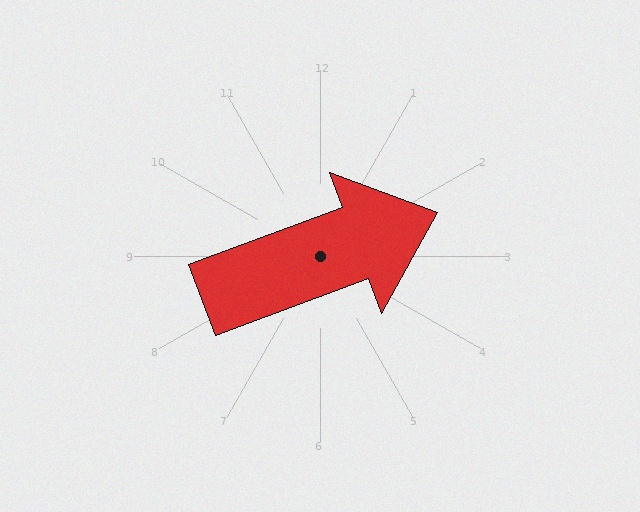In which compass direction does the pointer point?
East.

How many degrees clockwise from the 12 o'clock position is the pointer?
Approximately 70 degrees.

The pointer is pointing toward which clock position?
Roughly 2 o'clock.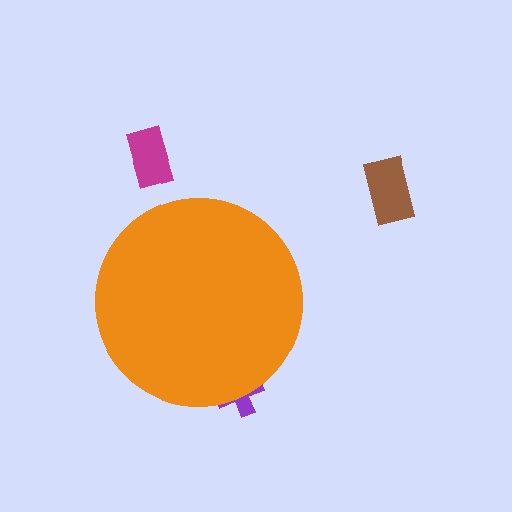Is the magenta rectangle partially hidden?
No, the magenta rectangle is fully visible.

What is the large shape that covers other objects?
An orange circle.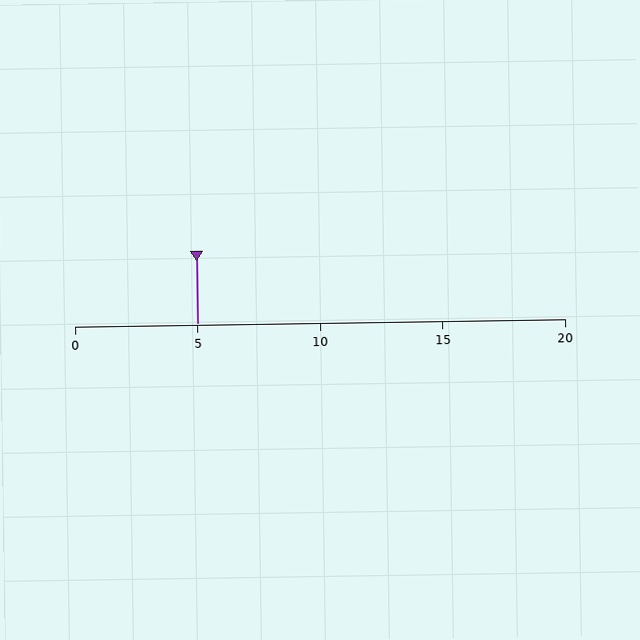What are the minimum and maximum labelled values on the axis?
The axis runs from 0 to 20.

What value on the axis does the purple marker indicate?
The marker indicates approximately 5.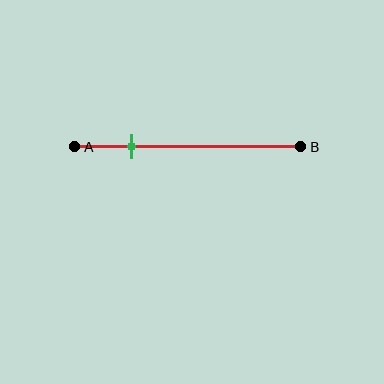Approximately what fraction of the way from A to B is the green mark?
The green mark is approximately 25% of the way from A to B.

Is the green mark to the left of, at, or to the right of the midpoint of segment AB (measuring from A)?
The green mark is to the left of the midpoint of segment AB.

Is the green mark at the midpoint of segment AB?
No, the mark is at about 25% from A, not at the 50% midpoint.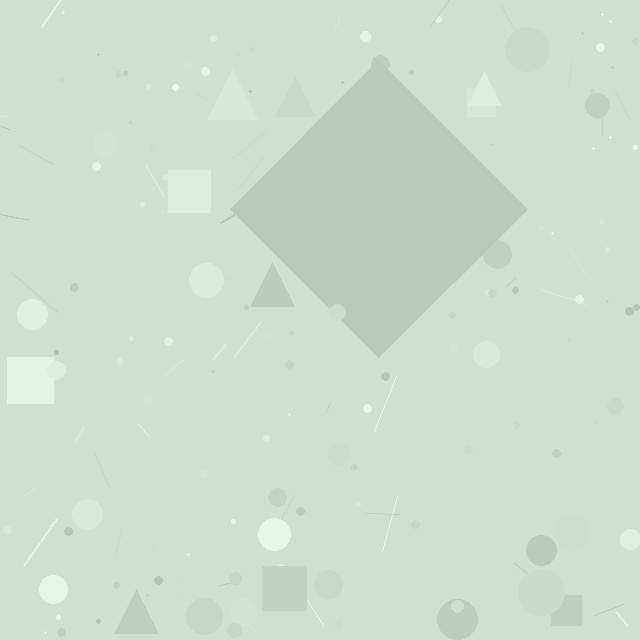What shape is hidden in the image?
A diamond is hidden in the image.